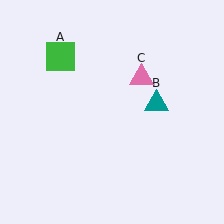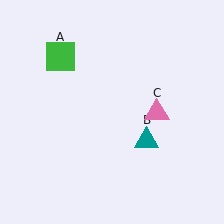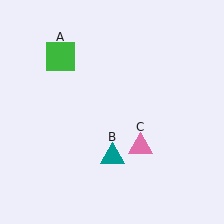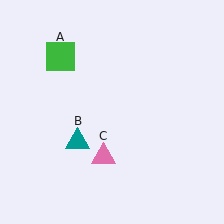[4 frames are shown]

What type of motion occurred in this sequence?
The teal triangle (object B), pink triangle (object C) rotated clockwise around the center of the scene.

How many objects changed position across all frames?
2 objects changed position: teal triangle (object B), pink triangle (object C).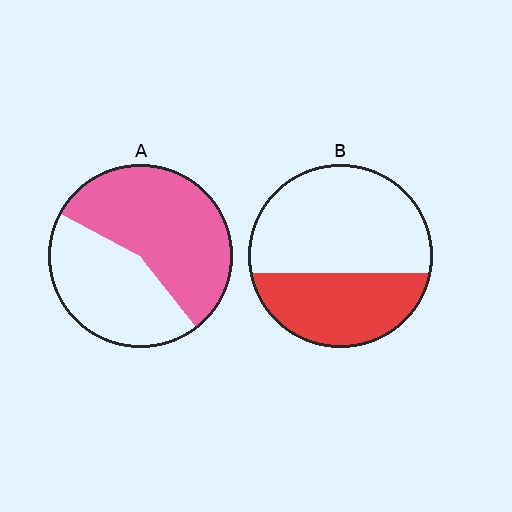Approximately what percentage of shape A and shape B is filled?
A is approximately 55% and B is approximately 40%.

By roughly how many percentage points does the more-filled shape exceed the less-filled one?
By roughly 20 percentage points (A over B).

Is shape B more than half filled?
No.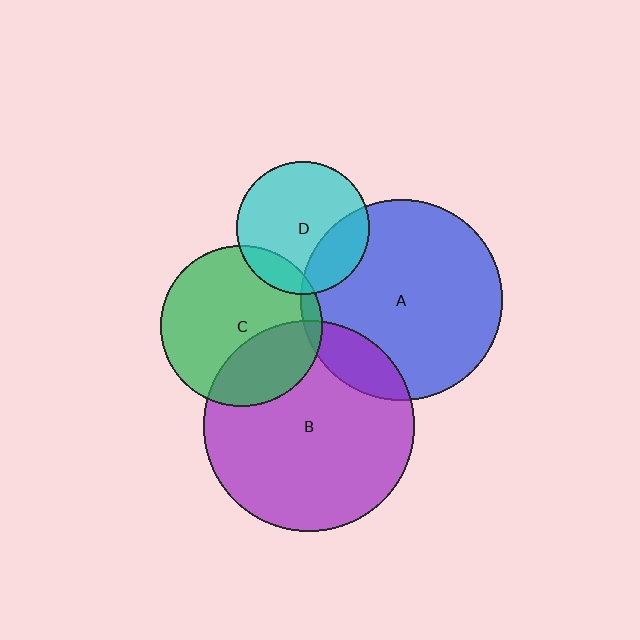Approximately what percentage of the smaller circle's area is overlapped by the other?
Approximately 30%.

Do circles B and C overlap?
Yes.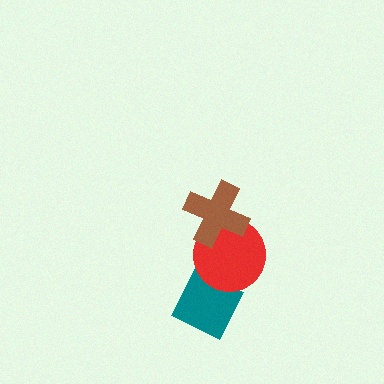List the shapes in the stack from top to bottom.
From top to bottom: the brown cross, the red circle, the teal diamond.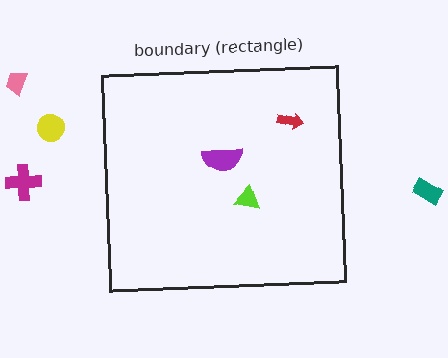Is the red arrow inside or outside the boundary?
Inside.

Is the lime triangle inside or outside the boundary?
Inside.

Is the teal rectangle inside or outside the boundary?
Outside.